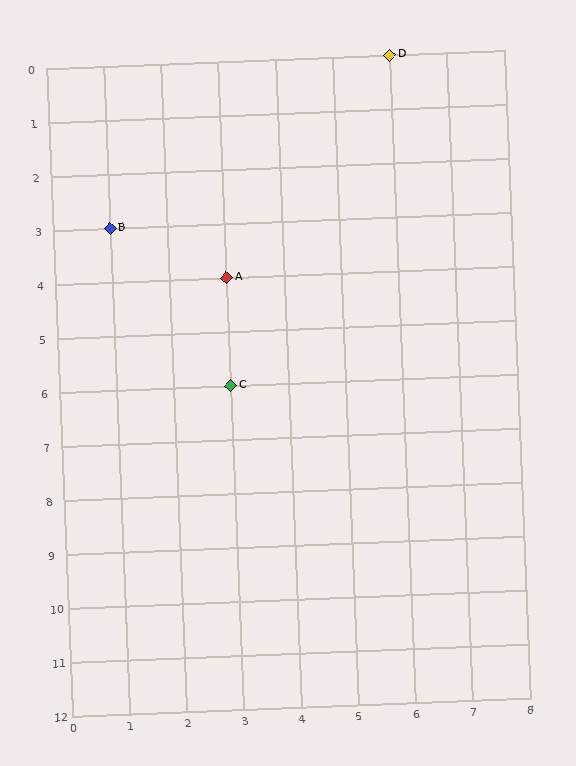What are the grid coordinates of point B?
Point B is at grid coordinates (1, 3).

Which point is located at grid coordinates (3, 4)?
Point A is at (3, 4).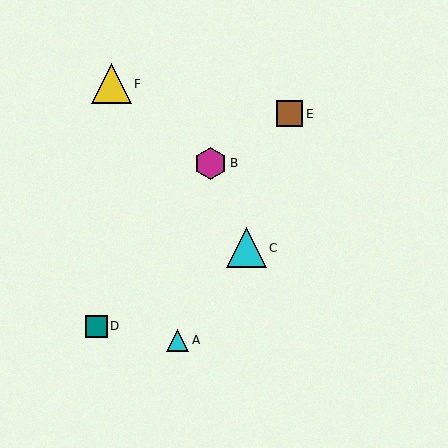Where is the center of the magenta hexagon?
The center of the magenta hexagon is at (211, 163).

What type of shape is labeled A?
Shape A is a cyan triangle.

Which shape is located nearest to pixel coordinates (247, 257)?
The cyan triangle (labeled C) at (246, 248) is nearest to that location.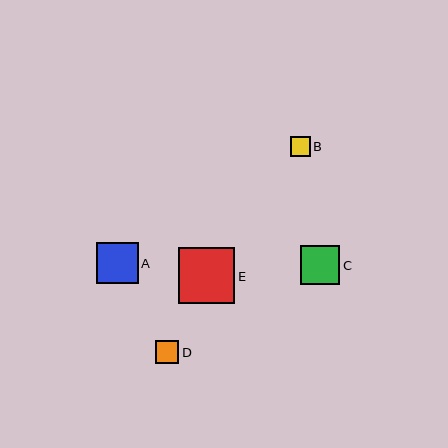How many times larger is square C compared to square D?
Square C is approximately 1.7 times the size of square D.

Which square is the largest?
Square E is the largest with a size of approximately 56 pixels.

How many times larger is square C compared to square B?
Square C is approximately 2.0 times the size of square B.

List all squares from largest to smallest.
From largest to smallest: E, A, C, D, B.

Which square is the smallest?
Square B is the smallest with a size of approximately 19 pixels.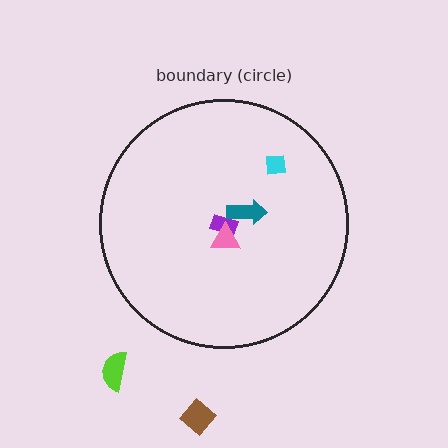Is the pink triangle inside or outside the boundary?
Inside.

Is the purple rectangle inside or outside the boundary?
Inside.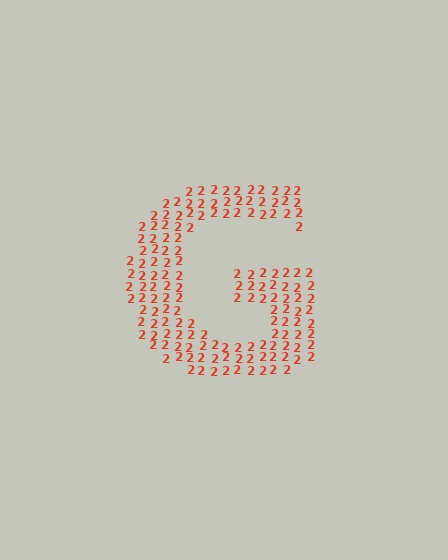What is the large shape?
The large shape is the letter G.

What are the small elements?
The small elements are digit 2's.